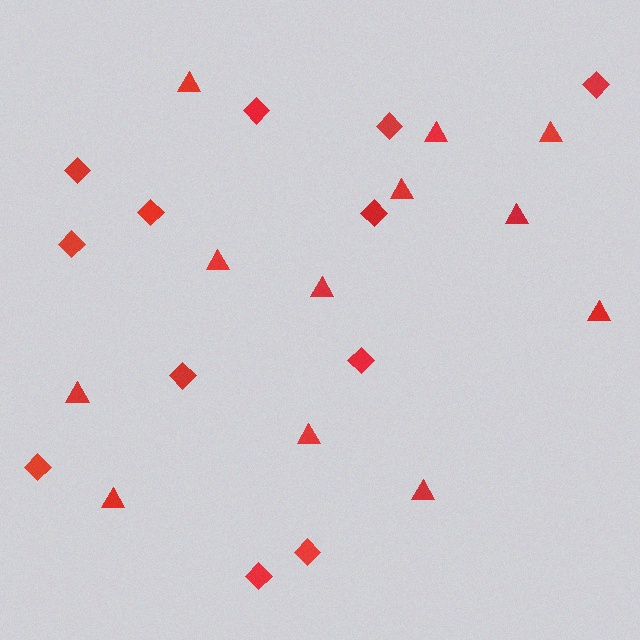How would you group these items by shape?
There are 2 groups: one group of diamonds (12) and one group of triangles (12).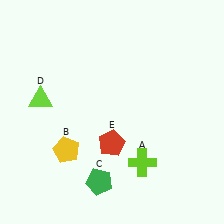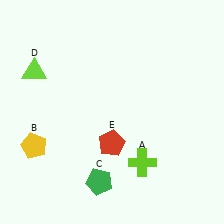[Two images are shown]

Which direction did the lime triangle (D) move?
The lime triangle (D) moved up.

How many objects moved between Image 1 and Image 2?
2 objects moved between the two images.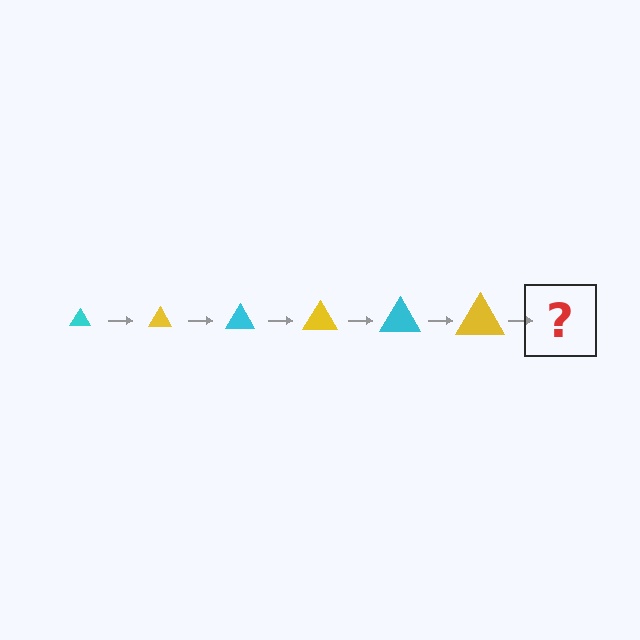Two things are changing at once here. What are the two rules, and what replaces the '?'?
The two rules are that the triangle grows larger each step and the color cycles through cyan and yellow. The '?' should be a cyan triangle, larger than the previous one.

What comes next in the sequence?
The next element should be a cyan triangle, larger than the previous one.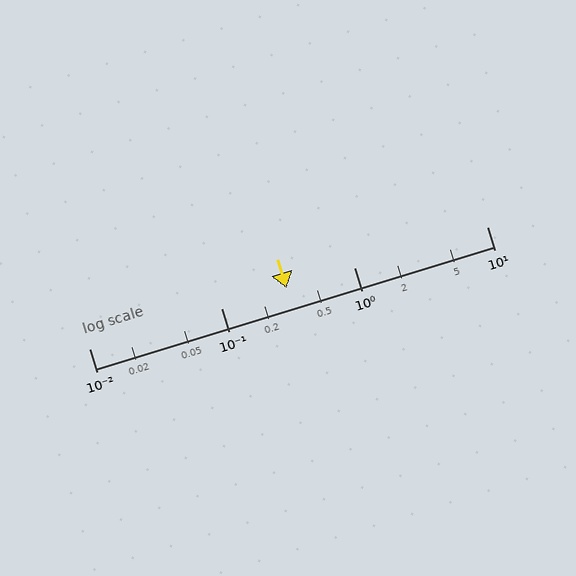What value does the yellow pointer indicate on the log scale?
The pointer indicates approximately 0.31.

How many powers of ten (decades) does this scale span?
The scale spans 3 decades, from 0.01 to 10.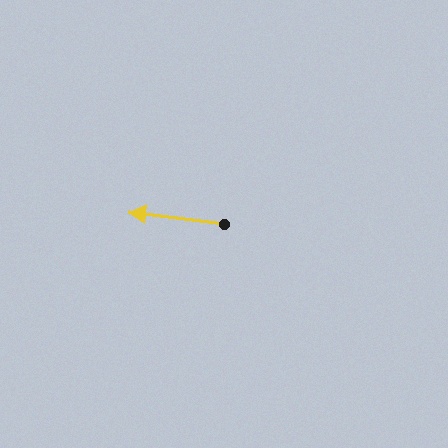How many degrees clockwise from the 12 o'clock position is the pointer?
Approximately 277 degrees.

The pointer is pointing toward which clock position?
Roughly 9 o'clock.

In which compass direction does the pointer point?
West.